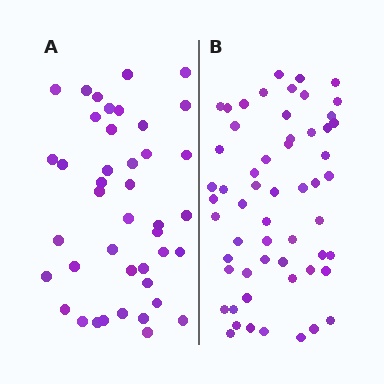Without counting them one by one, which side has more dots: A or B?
Region B (the right region) has more dots.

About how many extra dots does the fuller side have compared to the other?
Region B has approximately 15 more dots than region A.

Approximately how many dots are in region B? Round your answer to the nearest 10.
About 60 dots. (The exact count is 57, which rounds to 60.)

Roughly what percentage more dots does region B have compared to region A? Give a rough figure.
About 35% more.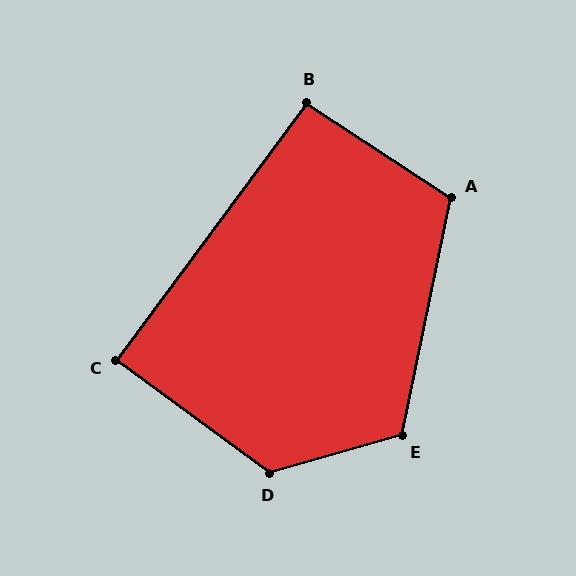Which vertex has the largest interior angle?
D, at approximately 127 degrees.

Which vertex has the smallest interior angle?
C, at approximately 90 degrees.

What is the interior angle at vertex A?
Approximately 112 degrees (obtuse).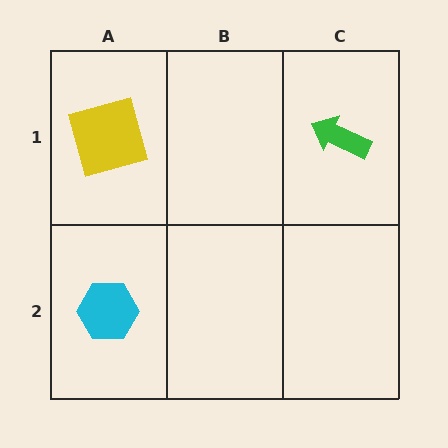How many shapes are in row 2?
1 shape.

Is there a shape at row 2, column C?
No, that cell is empty.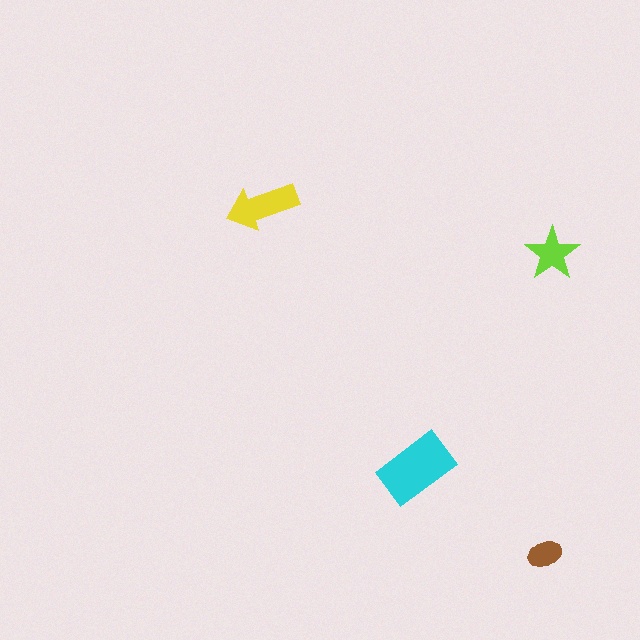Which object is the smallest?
The brown ellipse.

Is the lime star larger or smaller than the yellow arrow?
Smaller.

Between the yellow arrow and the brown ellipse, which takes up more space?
The yellow arrow.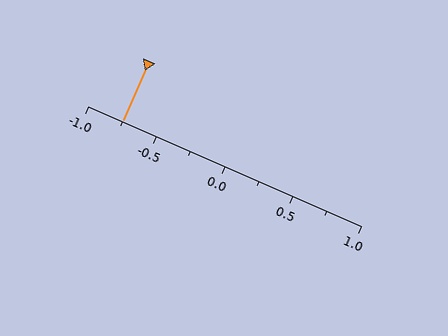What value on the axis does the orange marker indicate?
The marker indicates approximately -0.75.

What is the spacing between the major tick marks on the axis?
The major ticks are spaced 0.5 apart.